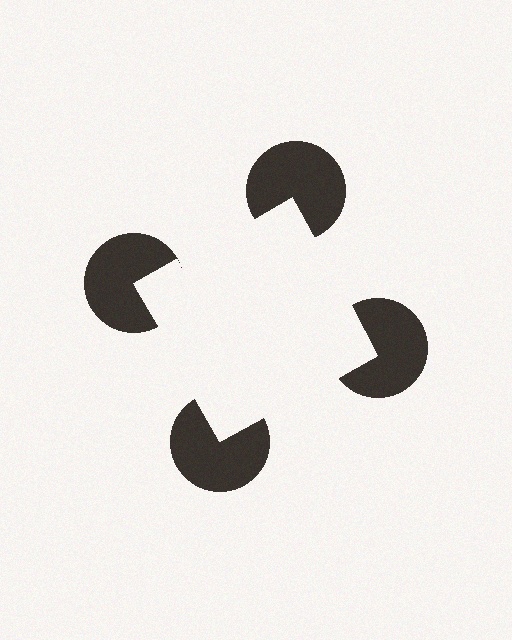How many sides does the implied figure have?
4 sides.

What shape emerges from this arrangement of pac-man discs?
An illusory square — its edges are inferred from the aligned wedge cuts in the pac-man discs, not physically drawn.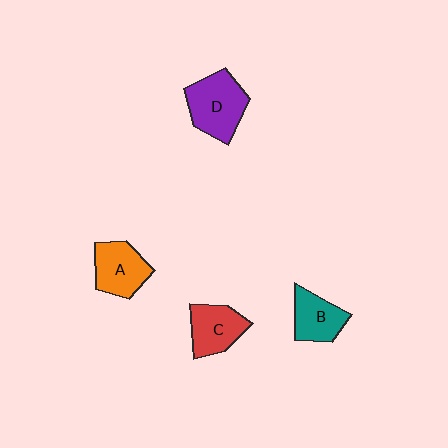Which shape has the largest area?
Shape D (purple).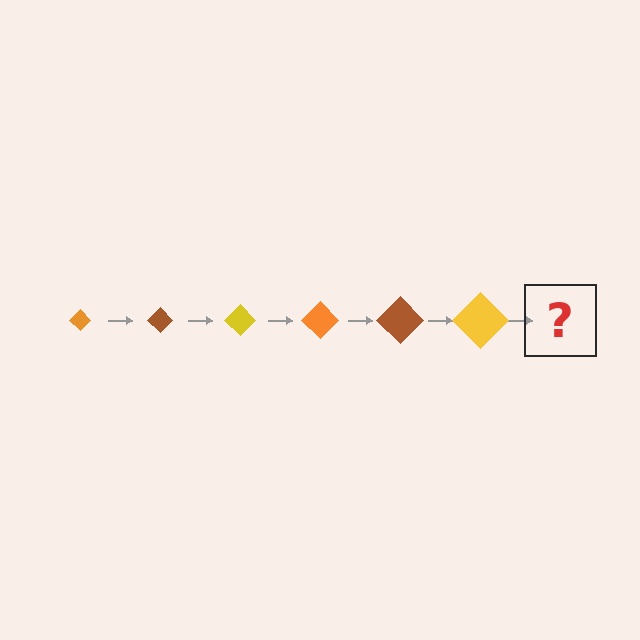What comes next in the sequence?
The next element should be an orange diamond, larger than the previous one.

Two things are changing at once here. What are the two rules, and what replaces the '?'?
The two rules are that the diamond grows larger each step and the color cycles through orange, brown, and yellow. The '?' should be an orange diamond, larger than the previous one.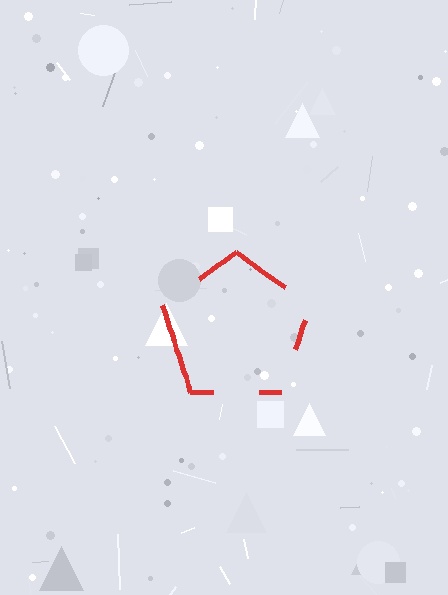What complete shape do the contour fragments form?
The contour fragments form a pentagon.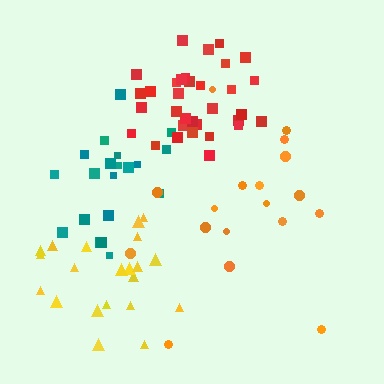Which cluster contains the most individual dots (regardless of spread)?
Red (34).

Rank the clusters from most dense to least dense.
red, teal, yellow, orange.